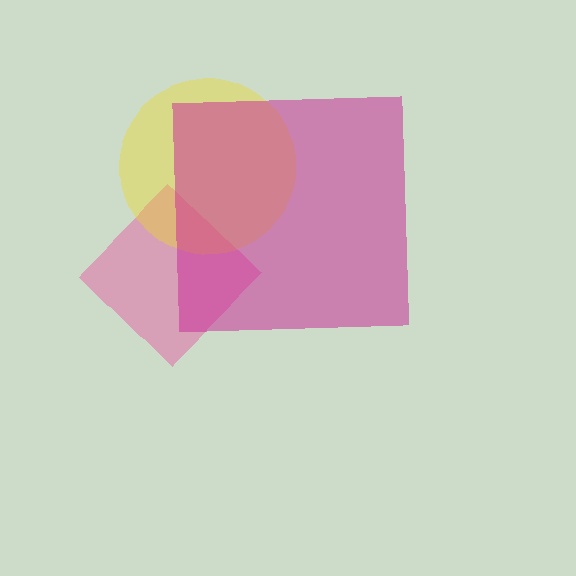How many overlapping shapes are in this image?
There are 3 overlapping shapes in the image.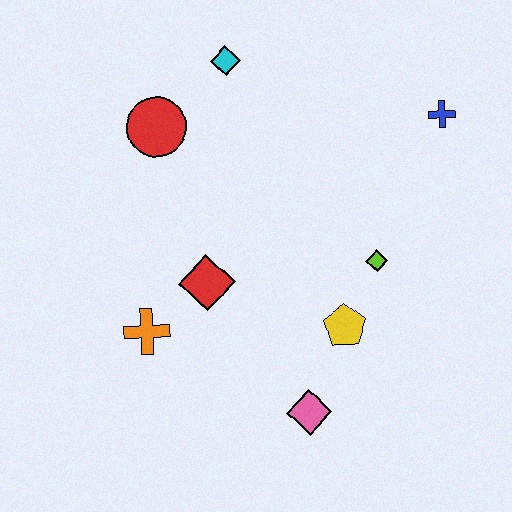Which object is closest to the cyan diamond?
The red circle is closest to the cyan diamond.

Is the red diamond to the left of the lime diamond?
Yes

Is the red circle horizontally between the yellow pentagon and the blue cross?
No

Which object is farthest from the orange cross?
The blue cross is farthest from the orange cross.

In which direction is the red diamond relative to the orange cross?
The red diamond is to the right of the orange cross.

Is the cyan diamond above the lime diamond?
Yes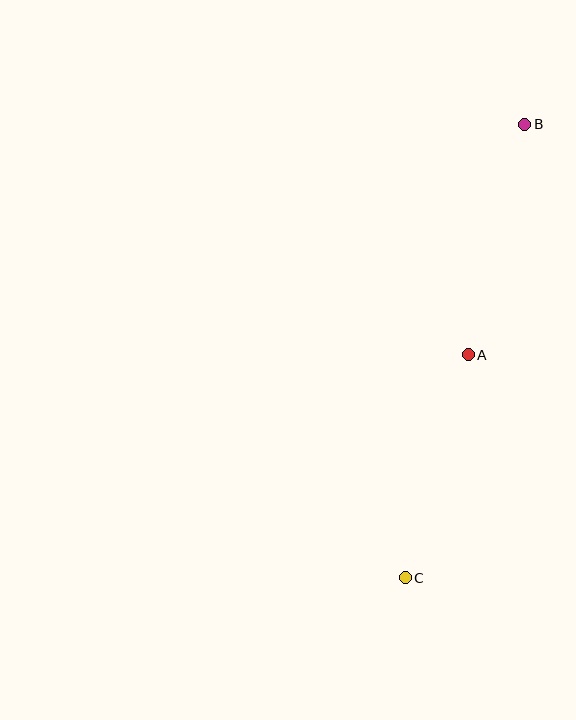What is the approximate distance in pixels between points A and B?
The distance between A and B is approximately 237 pixels.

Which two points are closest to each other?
Points A and C are closest to each other.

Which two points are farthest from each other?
Points B and C are farthest from each other.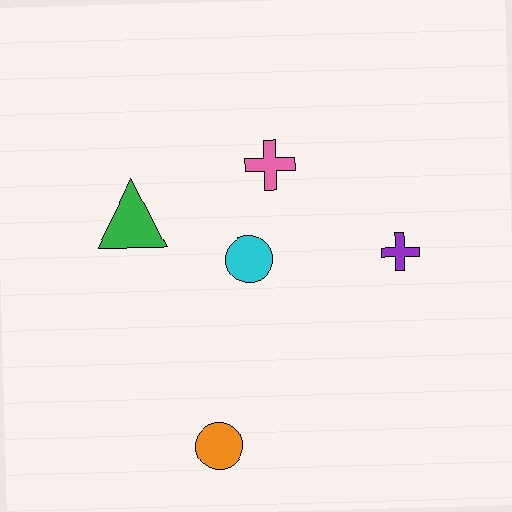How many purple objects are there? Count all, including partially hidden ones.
There is 1 purple object.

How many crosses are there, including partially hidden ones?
There are 2 crosses.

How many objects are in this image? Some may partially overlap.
There are 5 objects.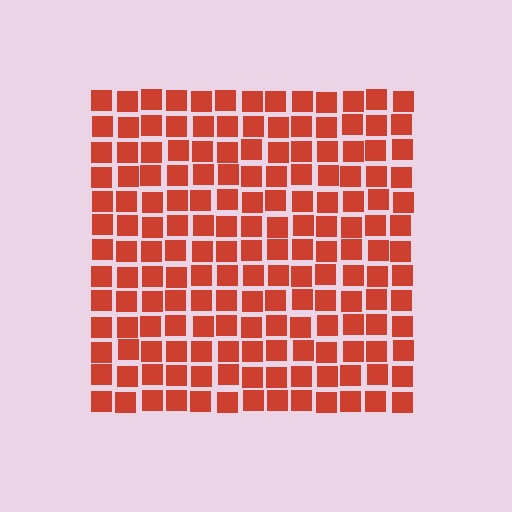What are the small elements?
The small elements are squares.